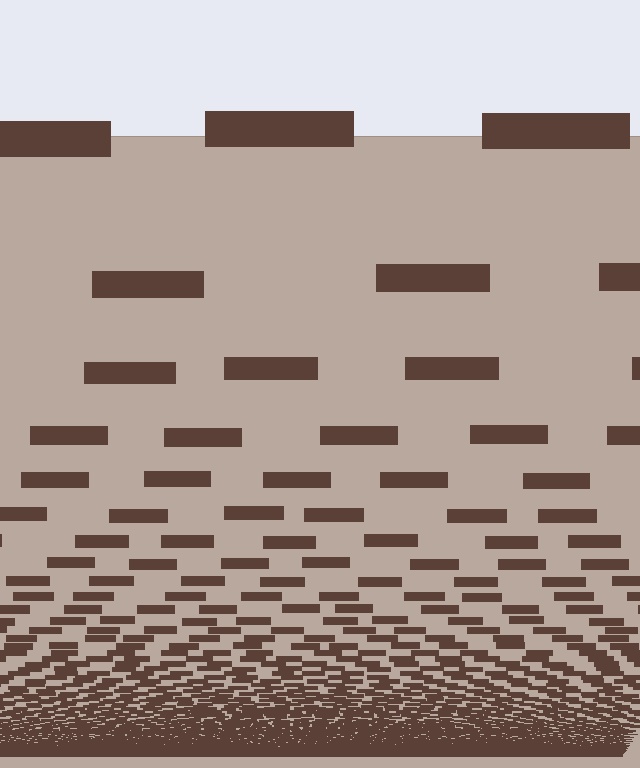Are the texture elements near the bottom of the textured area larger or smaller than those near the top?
Smaller. The gradient is inverted — elements near the bottom are smaller and denser.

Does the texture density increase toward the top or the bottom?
Density increases toward the bottom.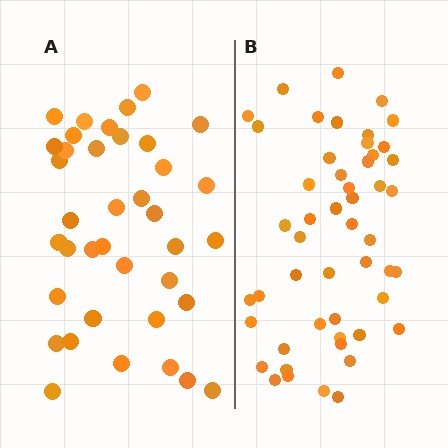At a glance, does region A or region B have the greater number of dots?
Region B (the right region) has more dots.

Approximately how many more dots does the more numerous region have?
Region B has roughly 12 or so more dots than region A.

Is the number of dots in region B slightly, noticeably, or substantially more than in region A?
Region B has noticeably more, but not dramatically so. The ratio is roughly 1.3 to 1.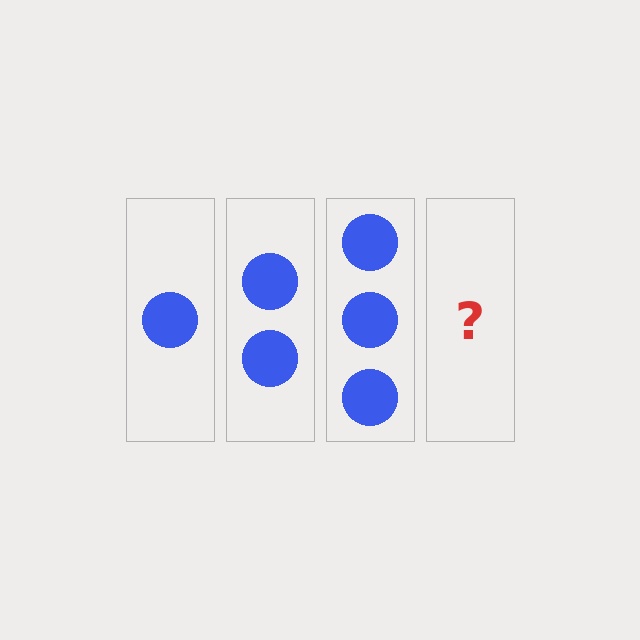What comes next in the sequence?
The next element should be 4 circles.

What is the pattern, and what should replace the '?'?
The pattern is that each step adds one more circle. The '?' should be 4 circles.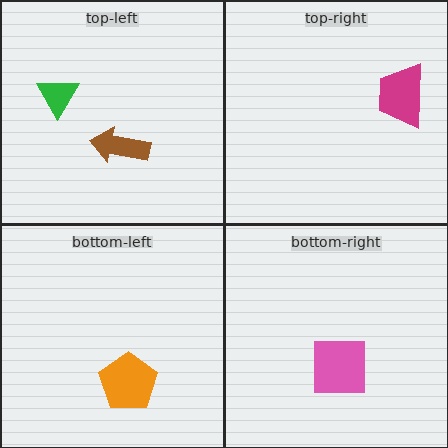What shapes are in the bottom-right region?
The pink square.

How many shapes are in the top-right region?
1.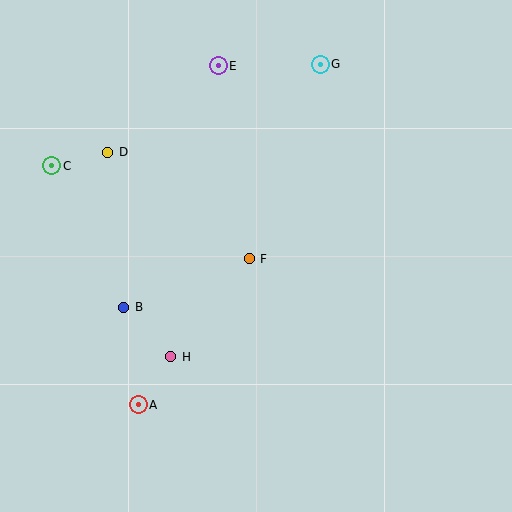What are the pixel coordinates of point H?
Point H is at (171, 357).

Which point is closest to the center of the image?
Point F at (249, 259) is closest to the center.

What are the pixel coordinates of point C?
Point C is at (52, 166).